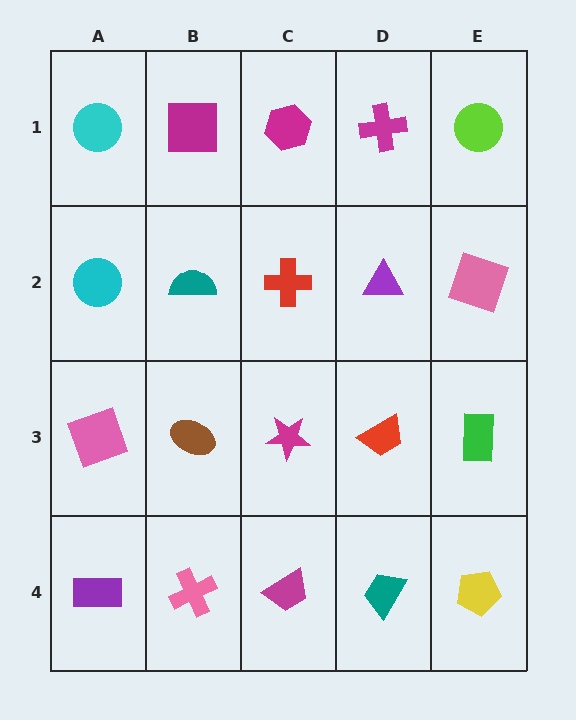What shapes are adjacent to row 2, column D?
A magenta cross (row 1, column D), a red trapezoid (row 3, column D), a red cross (row 2, column C), a pink square (row 2, column E).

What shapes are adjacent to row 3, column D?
A purple triangle (row 2, column D), a teal trapezoid (row 4, column D), a magenta star (row 3, column C), a green rectangle (row 3, column E).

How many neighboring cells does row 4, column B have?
3.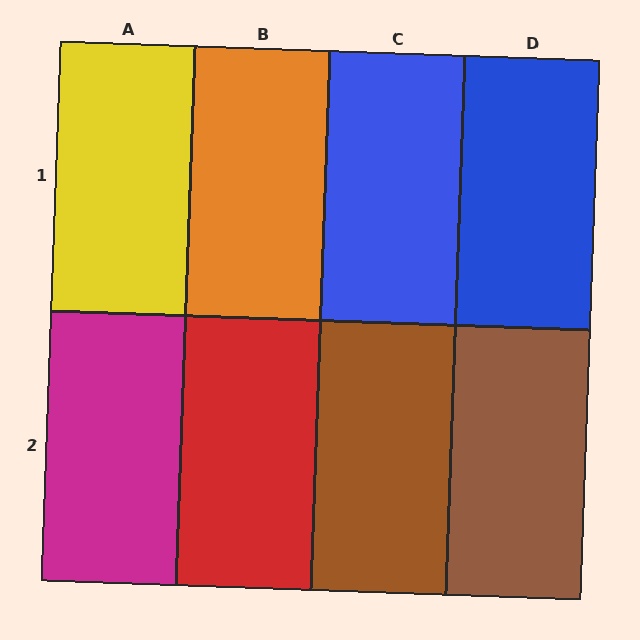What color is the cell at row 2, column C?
Brown.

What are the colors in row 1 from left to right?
Yellow, orange, blue, blue.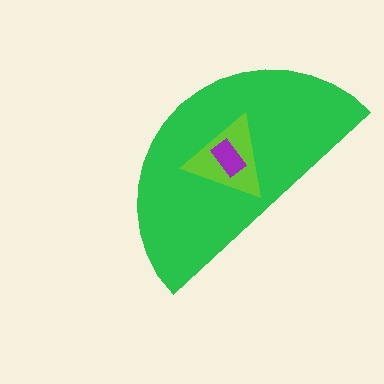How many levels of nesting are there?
3.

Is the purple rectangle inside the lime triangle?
Yes.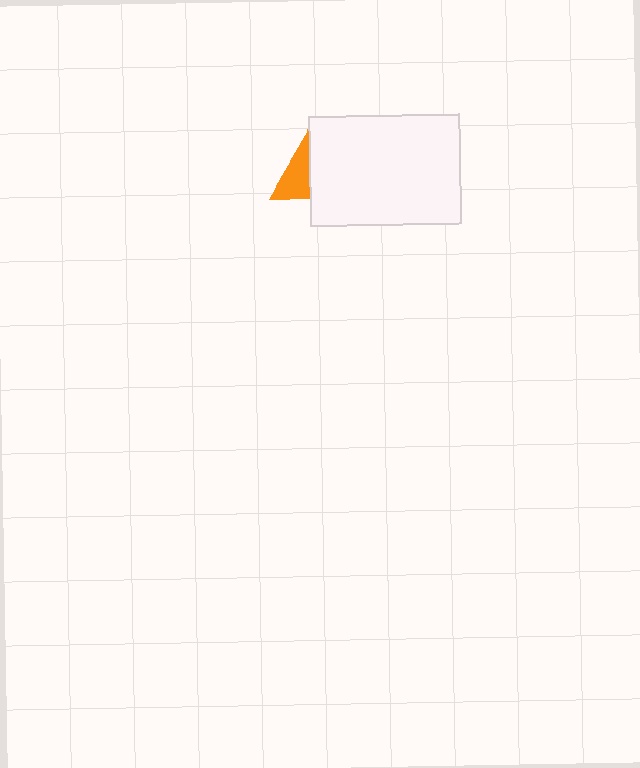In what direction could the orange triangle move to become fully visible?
The orange triangle could move left. That would shift it out from behind the white rectangle entirely.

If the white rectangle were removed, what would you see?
You would see the complete orange triangle.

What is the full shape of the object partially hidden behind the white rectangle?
The partially hidden object is an orange triangle.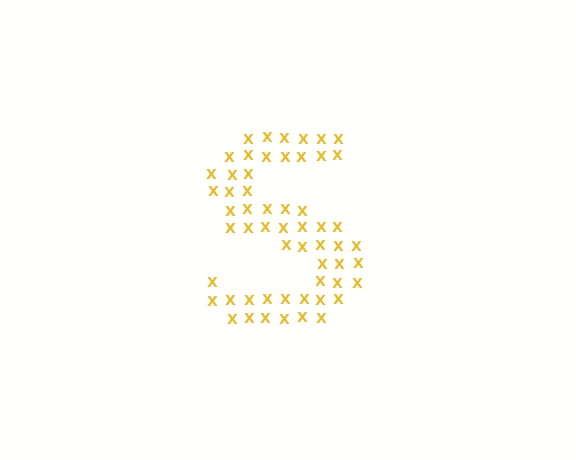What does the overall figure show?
The overall figure shows the letter S.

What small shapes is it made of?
It is made of small letter X's.